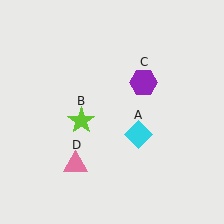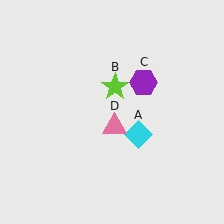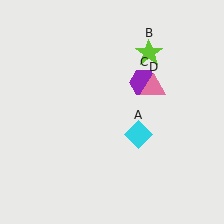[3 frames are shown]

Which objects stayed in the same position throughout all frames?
Cyan diamond (object A) and purple hexagon (object C) remained stationary.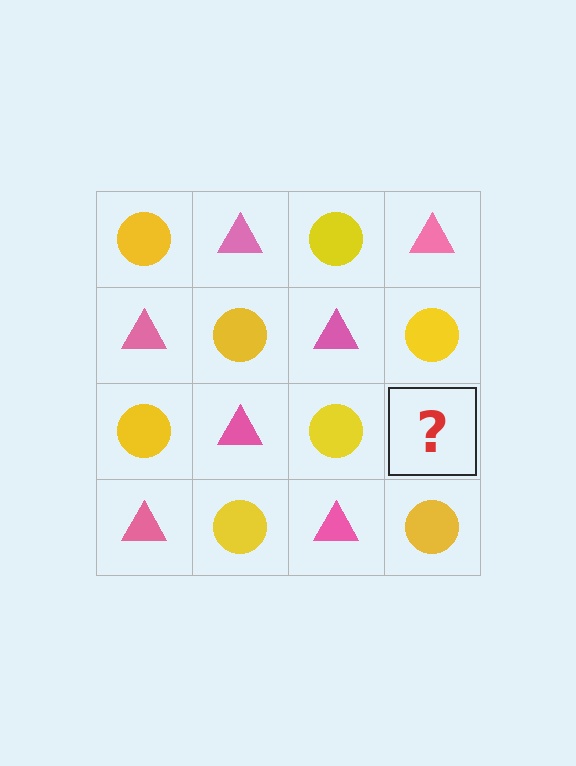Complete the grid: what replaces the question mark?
The question mark should be replaced with a pink triangle.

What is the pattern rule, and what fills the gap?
The rule is that it alternates yellow circle and pink triangle in a checkerboard pattern. The gap should be filled with a pink triangle.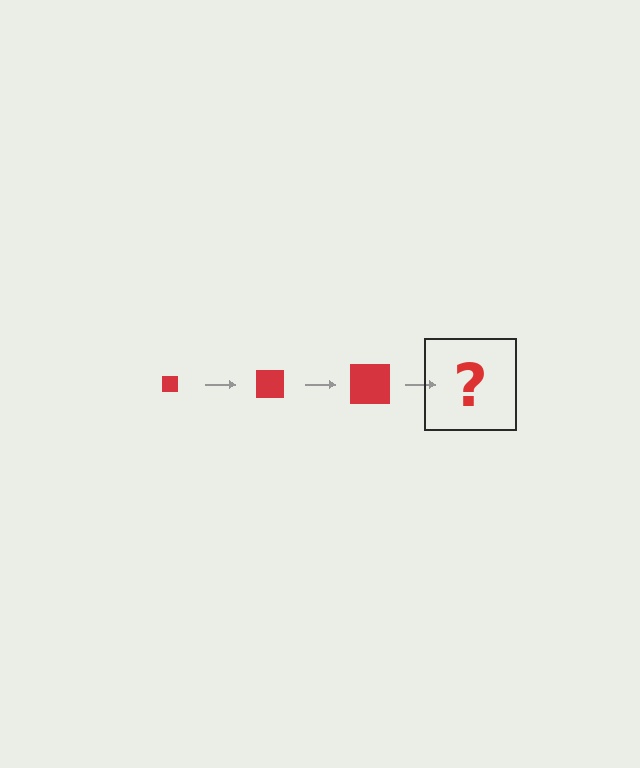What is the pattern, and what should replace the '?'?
The pattern is that the square gets progressively larger each step. The '?' should be a red square, larger than the previous one.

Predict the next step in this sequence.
The next step is a red square, larger than the previous one.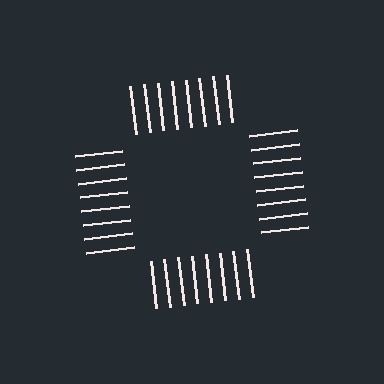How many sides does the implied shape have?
4 sides — the line-ends trace a square.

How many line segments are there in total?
32 — 8 along each of the 4 edges.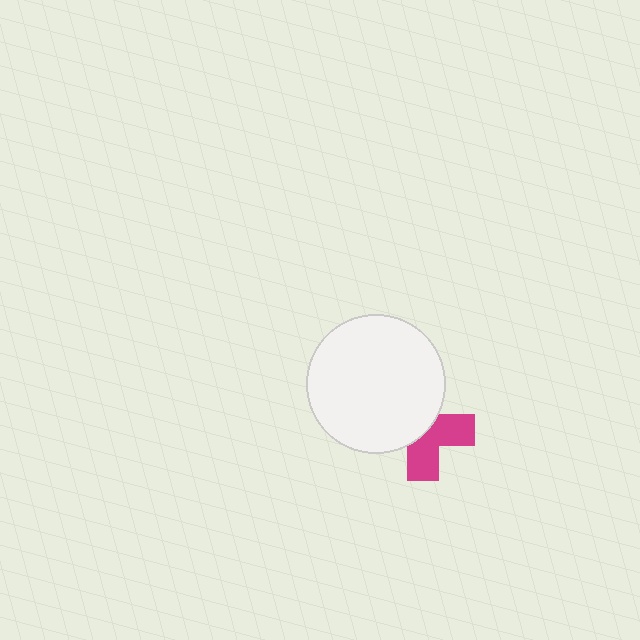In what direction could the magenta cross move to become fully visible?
The magenta cross could move toward the lower-right. That would shift it out from behind the white circle entirely.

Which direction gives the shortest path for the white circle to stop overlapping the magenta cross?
Moving toward the upper-left gives the shortest separation.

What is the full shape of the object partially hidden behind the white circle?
The partially hidden object is a magenta cross.